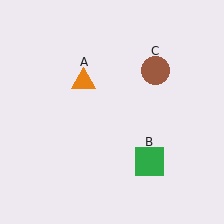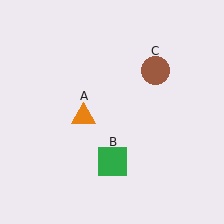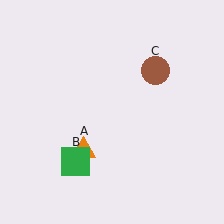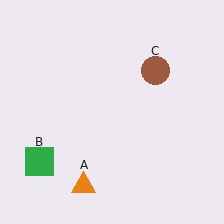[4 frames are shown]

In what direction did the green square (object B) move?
The green square (object B) moved left.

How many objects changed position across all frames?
2 objects changed position: orange triangle (object A), green square (object B).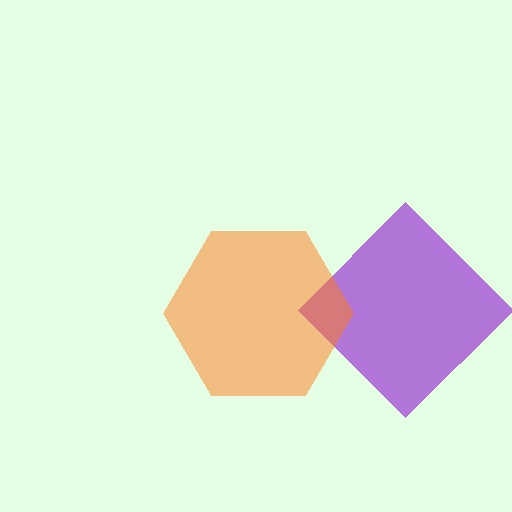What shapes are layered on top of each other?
The layered shapes are: a purple diamond, an orange hexagon.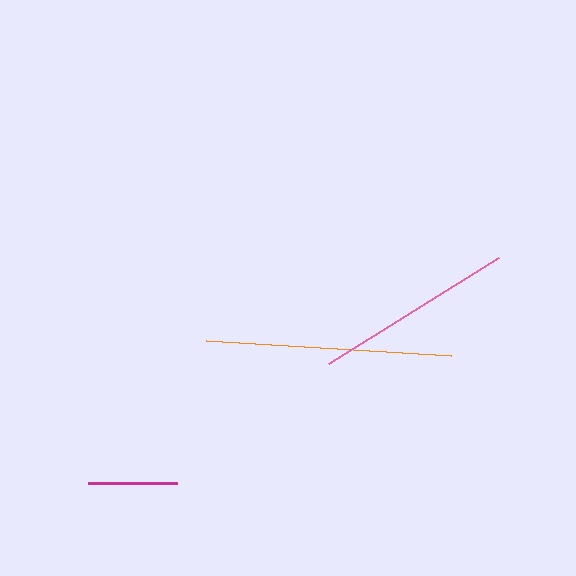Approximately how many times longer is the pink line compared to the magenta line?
The pink line is approximately 2.2 times the length of the magenta line.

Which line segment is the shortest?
The magenta line is the shortest at approximately 89 pixels.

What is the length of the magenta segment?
The magenta segment is approximately 89 pixels long.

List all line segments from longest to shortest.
From longest to shortest: orange, pink, magenta.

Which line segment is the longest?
The orange line is the longest at approximately 246 pixels.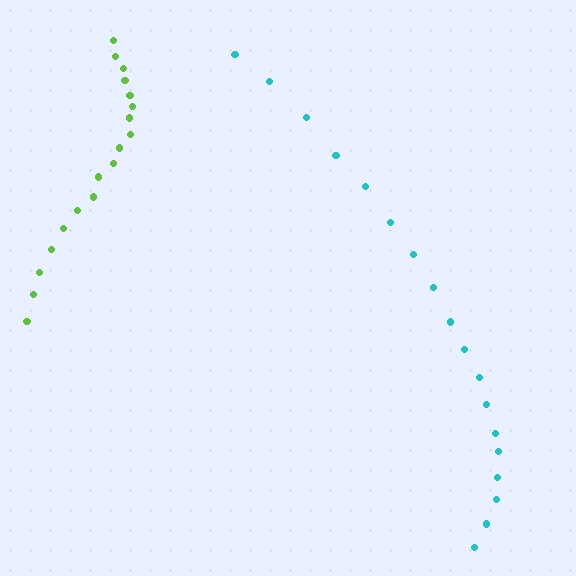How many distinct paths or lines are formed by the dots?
There are 2 distinct paths.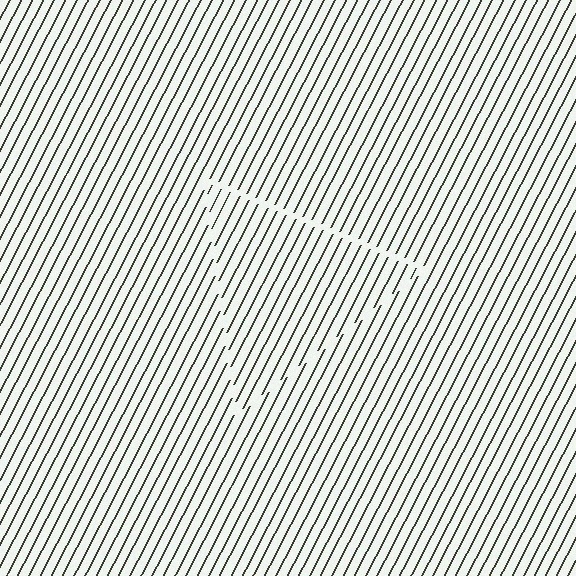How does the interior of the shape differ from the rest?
The interior of the shape contains the same grating, shifted by half a period — the contour is defined by the phase discontinuity where line-ends from the inner and outer gratings abut.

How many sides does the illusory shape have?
3 sides — the line-ends trace a triangle.